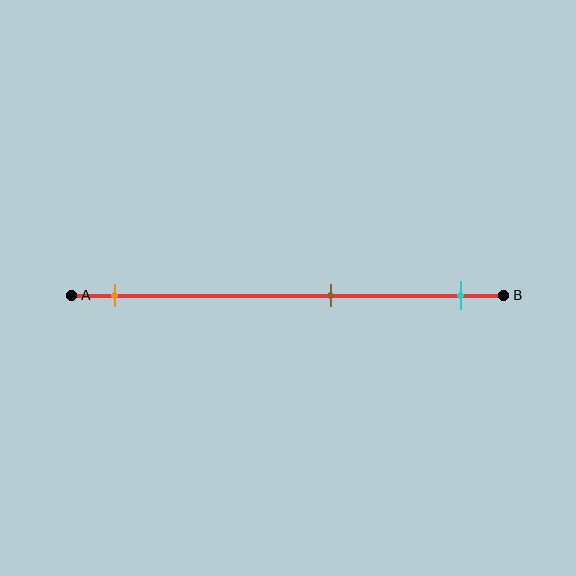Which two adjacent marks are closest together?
The brown and cyan marks are the closest adjacent pair.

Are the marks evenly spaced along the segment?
No, the marks are not evenly spaced.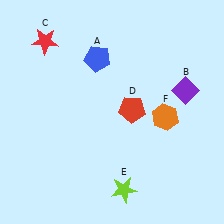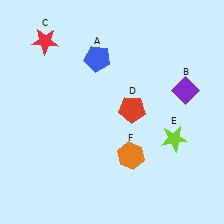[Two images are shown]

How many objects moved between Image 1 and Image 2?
2 objects moved between the two images.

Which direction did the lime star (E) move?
The lime star (E) moved up.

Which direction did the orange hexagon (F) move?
The orange hexagon (F) moved down.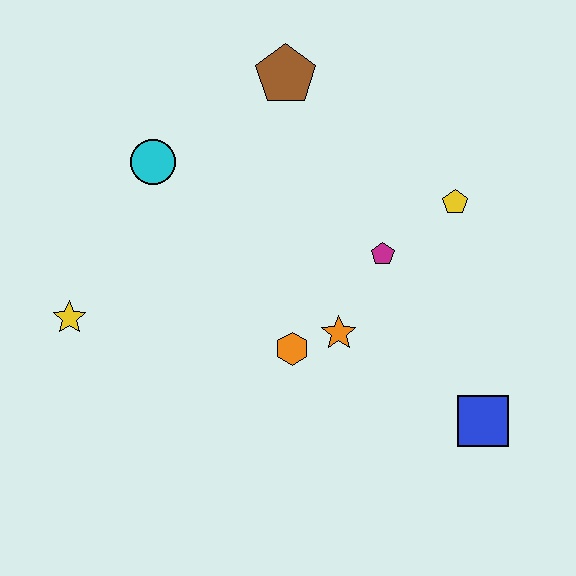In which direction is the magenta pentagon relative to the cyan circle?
The magenta pentagon is to the right of the cyan circle.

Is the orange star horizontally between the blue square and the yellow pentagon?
No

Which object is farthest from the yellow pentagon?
The yellow star is farthest from the yellow pentagon.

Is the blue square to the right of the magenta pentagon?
Yes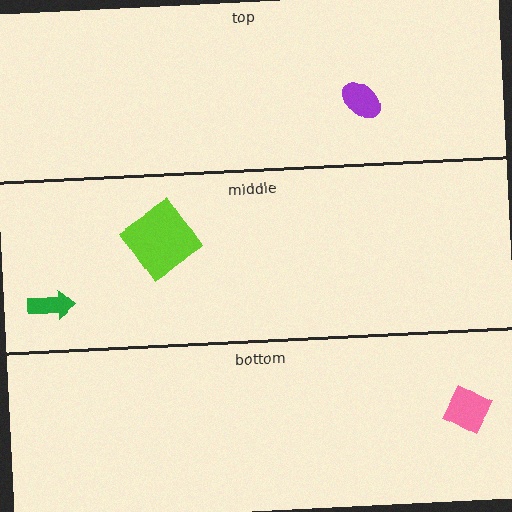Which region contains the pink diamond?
The bottom region.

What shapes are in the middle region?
The green arrow, the lime diamond.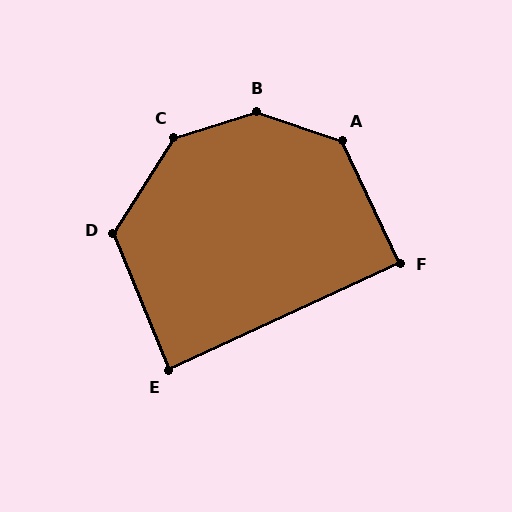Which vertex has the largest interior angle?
B, at approximately 144 degrees.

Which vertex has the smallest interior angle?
E, at approximately 87 degrees.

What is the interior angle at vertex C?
Approximately 139 degrees (obtuse).